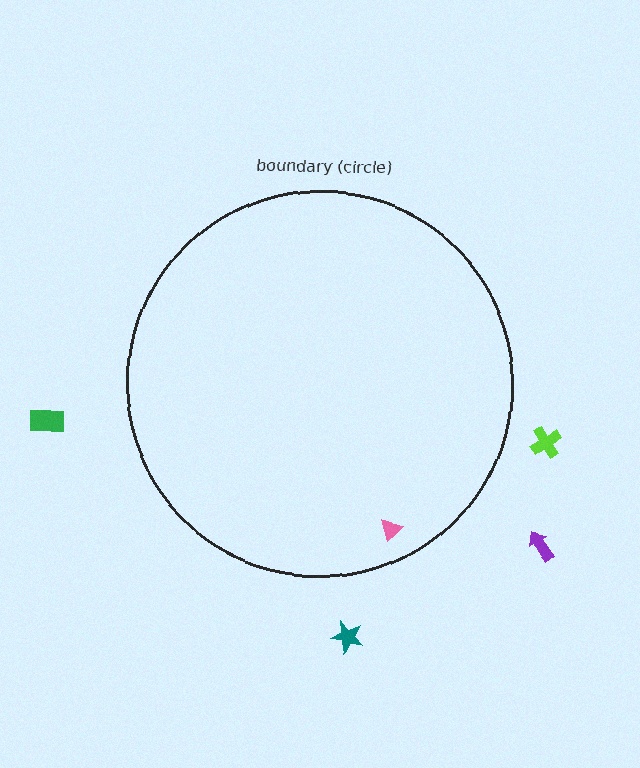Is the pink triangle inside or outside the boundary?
Inside.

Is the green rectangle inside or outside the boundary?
Outside.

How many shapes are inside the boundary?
1 inside, 4 outside.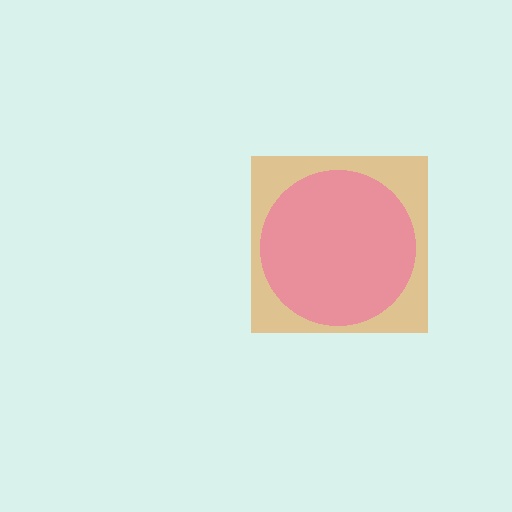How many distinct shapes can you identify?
There are 2 distinct shapes: an orange square, a pink circle.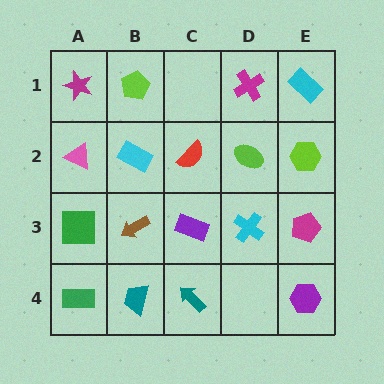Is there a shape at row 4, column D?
No, that cell is empty.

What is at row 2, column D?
A lime ellipse.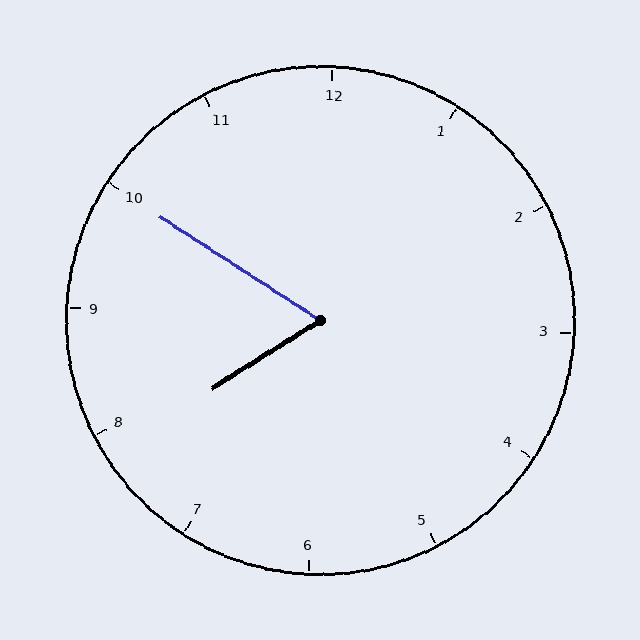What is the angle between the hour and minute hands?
Approximately 65 degrees.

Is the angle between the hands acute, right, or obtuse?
It is acute.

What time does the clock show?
7:50.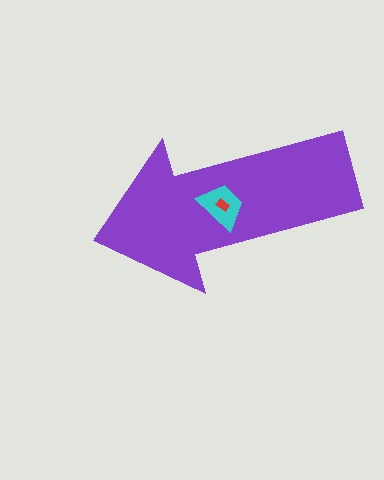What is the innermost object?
The red rectangle.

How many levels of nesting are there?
3.